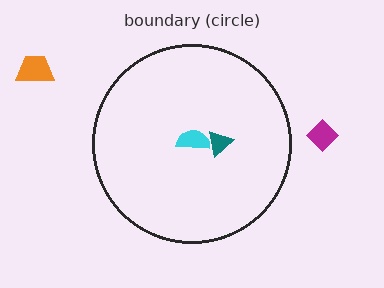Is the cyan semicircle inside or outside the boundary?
Inside.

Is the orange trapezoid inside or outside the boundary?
Outside.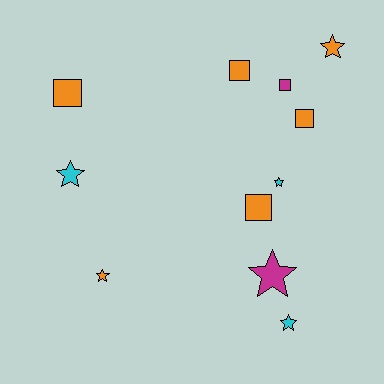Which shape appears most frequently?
Star, with 6 objects.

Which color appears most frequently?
Orange, with 6 objects.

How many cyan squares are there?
There are no cyan squares.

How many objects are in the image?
There are 11 objects.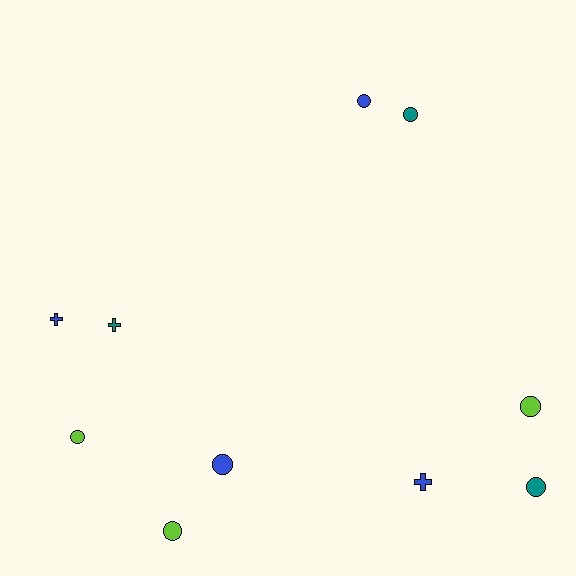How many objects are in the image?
There are 10 objects.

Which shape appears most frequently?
Circle, with 7 objects.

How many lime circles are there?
There are 3 lime circles.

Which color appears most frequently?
Blue, with 4 objects.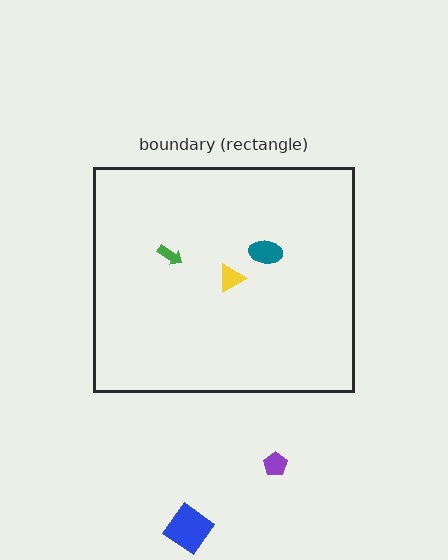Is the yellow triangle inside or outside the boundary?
Inside.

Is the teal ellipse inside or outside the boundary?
Inside.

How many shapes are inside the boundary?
3 inside, 2 outside.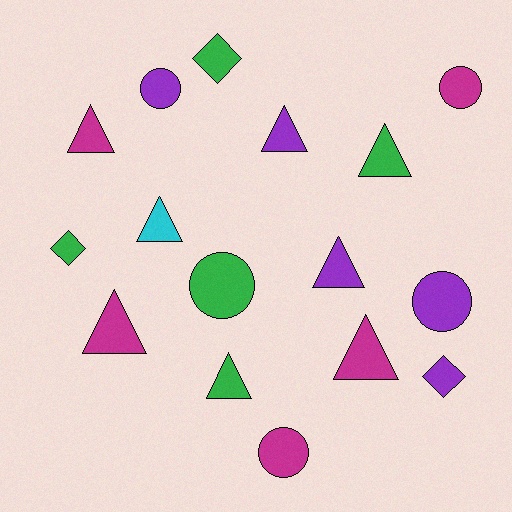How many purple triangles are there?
There are 2 purple triangles.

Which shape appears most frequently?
Triangle, with 8 objects.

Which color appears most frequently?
Magenta, with 5 objects.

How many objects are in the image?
There are 16 objects.